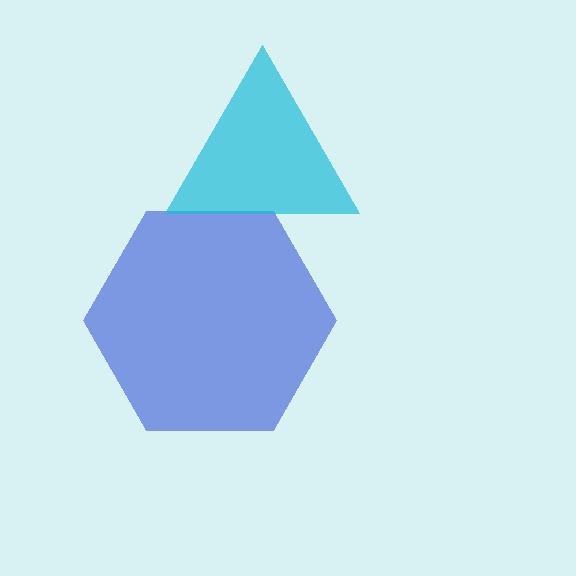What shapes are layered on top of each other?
The layered shapes are: a blue hexagon, a cyan triangle.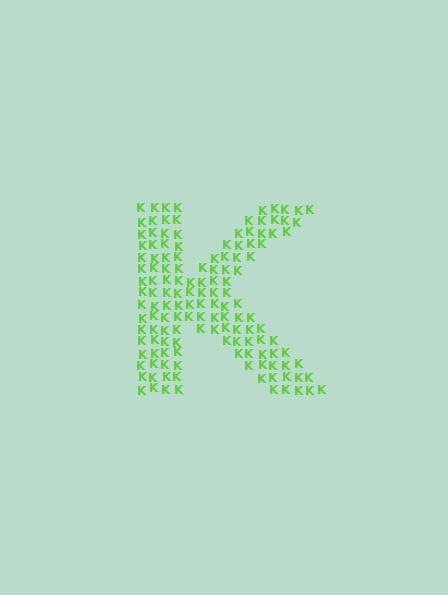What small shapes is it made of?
It is made of small letter K's.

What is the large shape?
The large shape is the letter K.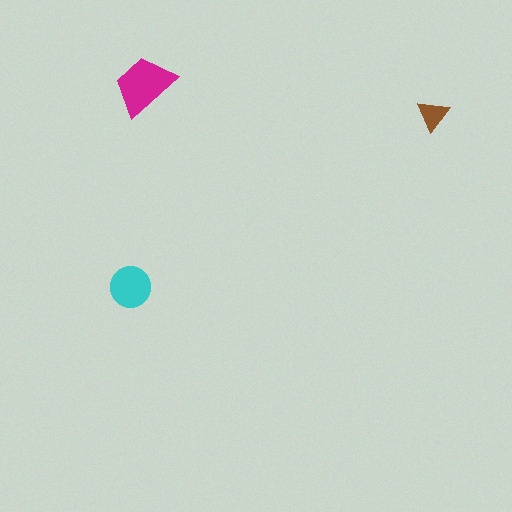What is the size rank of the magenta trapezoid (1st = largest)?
1st.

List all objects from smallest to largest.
The brown triangle, the cyan circle, the magenta trapezoid.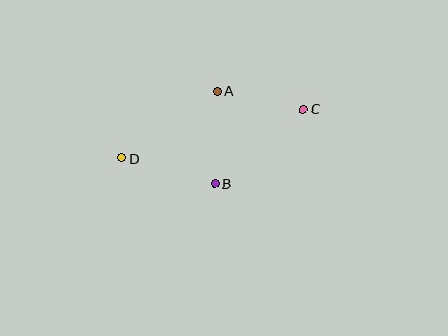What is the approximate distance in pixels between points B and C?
The distance between B and C is approximately 115 pixels.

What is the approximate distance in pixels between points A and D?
The distance between A and D is approximately 117 pixels.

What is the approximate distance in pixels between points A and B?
The distance between A and B is approximately 92 pixels.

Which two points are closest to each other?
Points A and C are closest to each other.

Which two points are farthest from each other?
Points C and D are farthest from each other.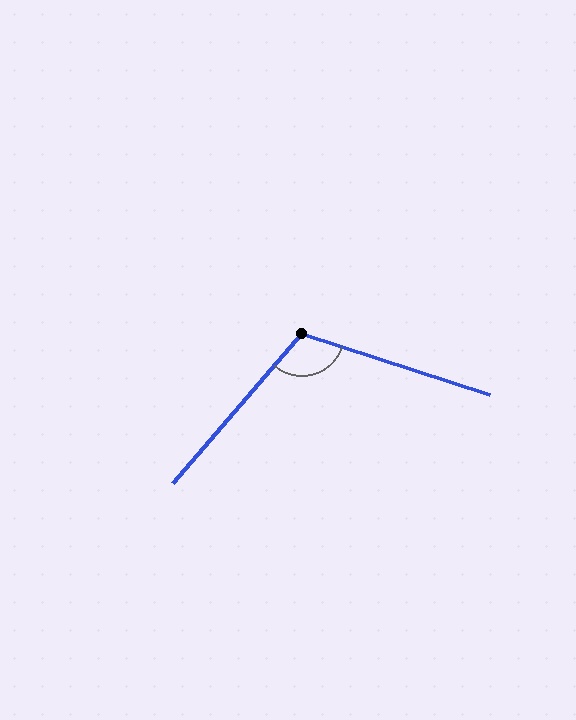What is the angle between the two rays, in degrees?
Approximately 113 degrees.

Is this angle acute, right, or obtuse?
It is obtuse.